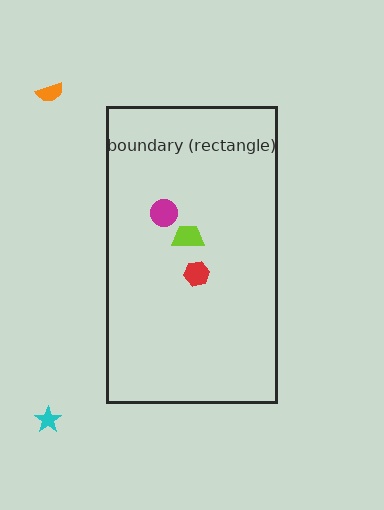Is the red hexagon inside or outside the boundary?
Inside.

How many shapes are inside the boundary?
3 inside, 2 outside.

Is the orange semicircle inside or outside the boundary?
Outside.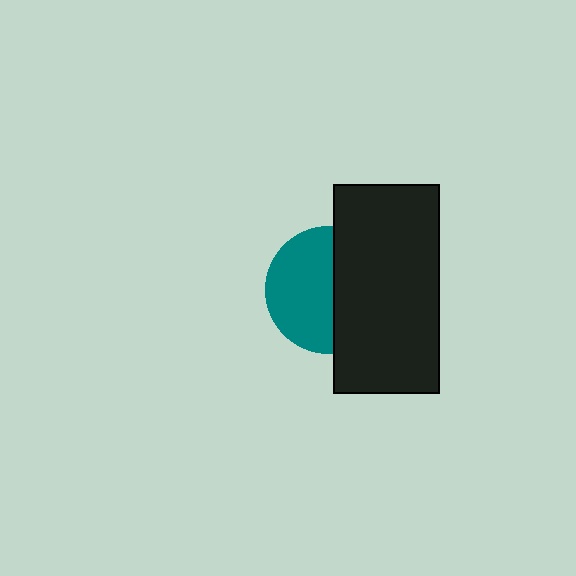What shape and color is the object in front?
The object in front is a black rectangle.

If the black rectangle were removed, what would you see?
You would see the complete teal circle.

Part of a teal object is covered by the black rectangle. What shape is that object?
It is a circle.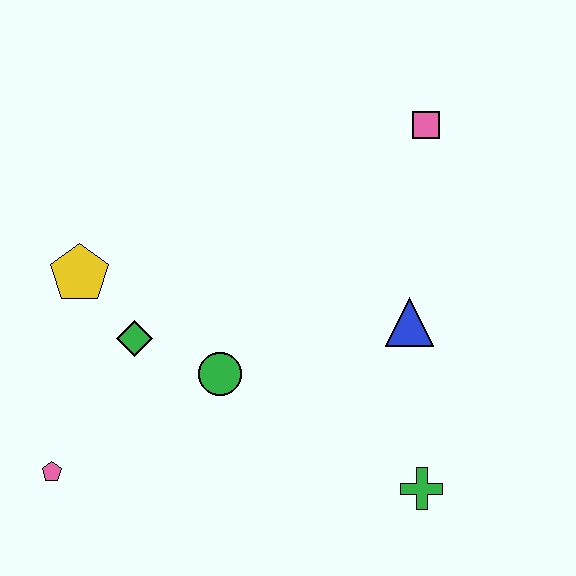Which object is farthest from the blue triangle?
The pink pentagon is farthest from the blue triangle.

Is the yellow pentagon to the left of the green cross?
Yes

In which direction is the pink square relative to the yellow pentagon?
The pink square is to the right of the yellow pentagon.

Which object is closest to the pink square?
The blue triangle is closest to the pink square.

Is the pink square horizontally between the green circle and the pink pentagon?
No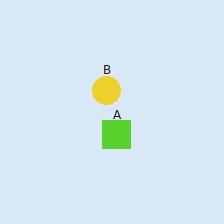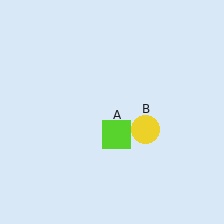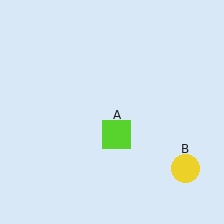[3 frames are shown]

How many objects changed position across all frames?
1 object changed position: yellow circle (object B).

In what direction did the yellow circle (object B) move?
The yellow circle (object B) moved down and to the right.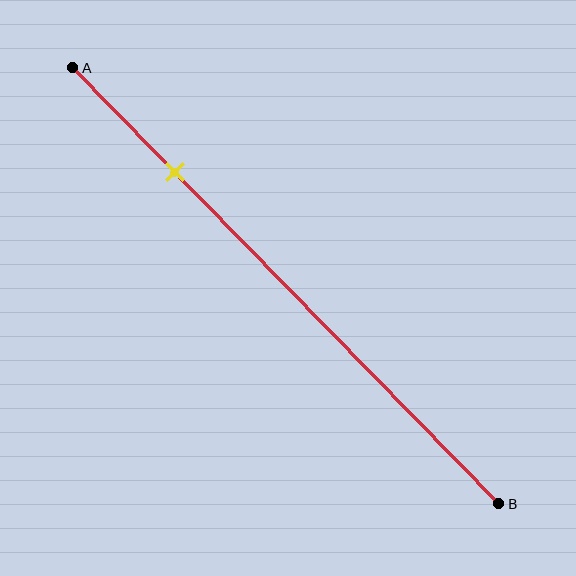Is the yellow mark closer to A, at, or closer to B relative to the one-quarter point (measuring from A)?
The yellow mark is approximately at the one-quarter point of segment AB.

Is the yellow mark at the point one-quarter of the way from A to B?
Yes, the mark is approximately at the one-quarter point.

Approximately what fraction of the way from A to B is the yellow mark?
The yellow mark is approximately 25% of the way from A to B.